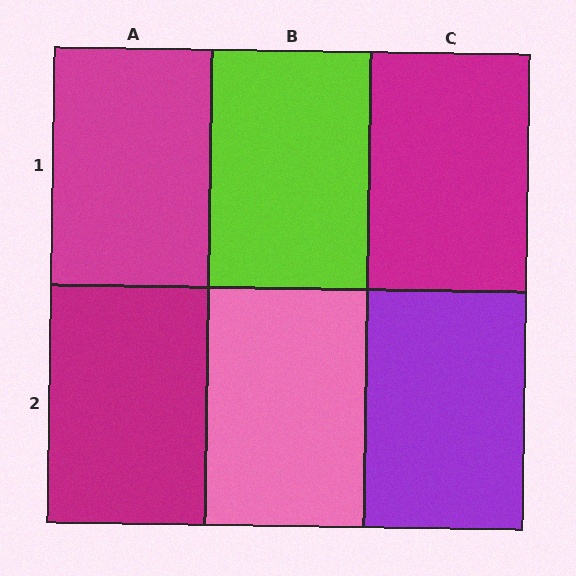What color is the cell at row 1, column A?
Magenta.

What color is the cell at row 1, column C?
Magenta.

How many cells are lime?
1 cell is lime.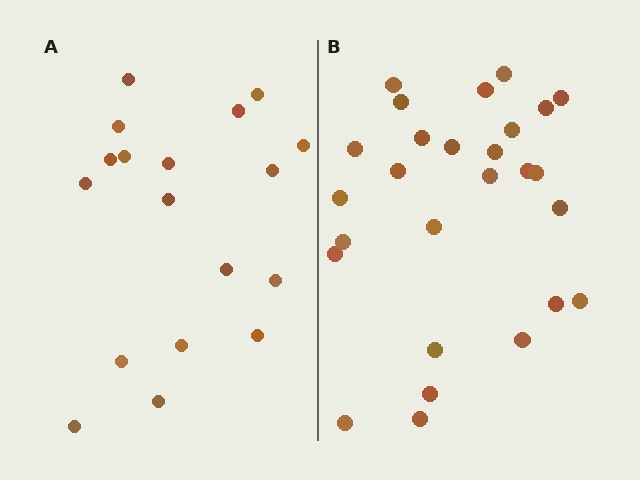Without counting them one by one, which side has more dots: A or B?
Region B (the right region) has more dots.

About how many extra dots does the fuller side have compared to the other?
Region B has roughly 8 or so more dots than region A.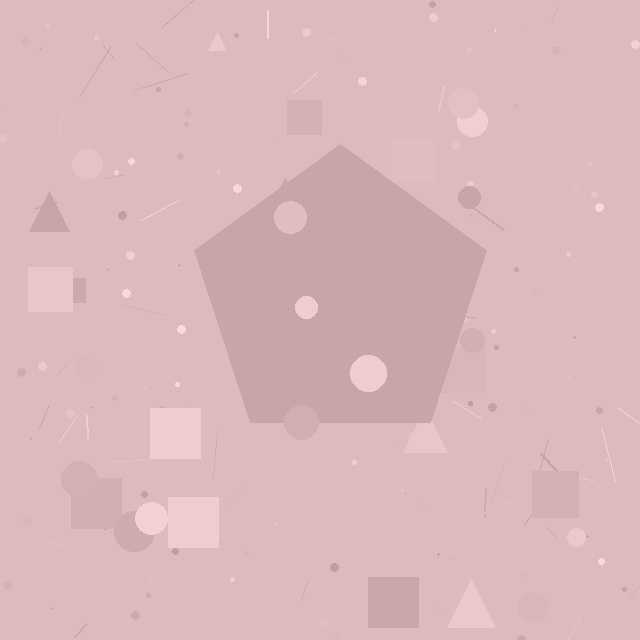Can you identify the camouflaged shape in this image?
The camouflaged shape is a pentagon.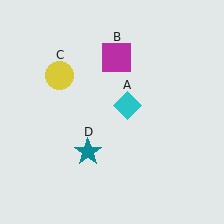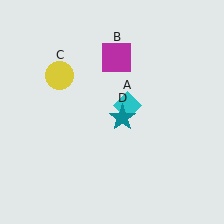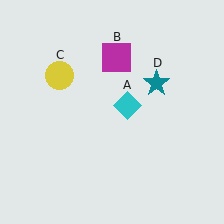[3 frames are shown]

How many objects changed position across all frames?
1 object changed position: teal star (object D).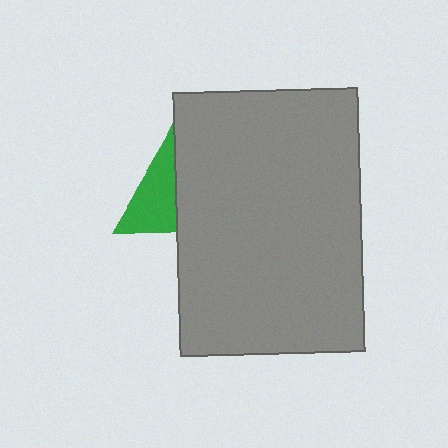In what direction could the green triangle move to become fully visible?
The green triangle could move left. That would shift it out from behind the gray rectangle entirely.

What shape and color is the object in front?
The object in front is a gray rectangle.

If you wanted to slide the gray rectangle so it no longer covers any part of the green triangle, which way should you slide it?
Slide it right — that is the most direct way to separate the two shapes.